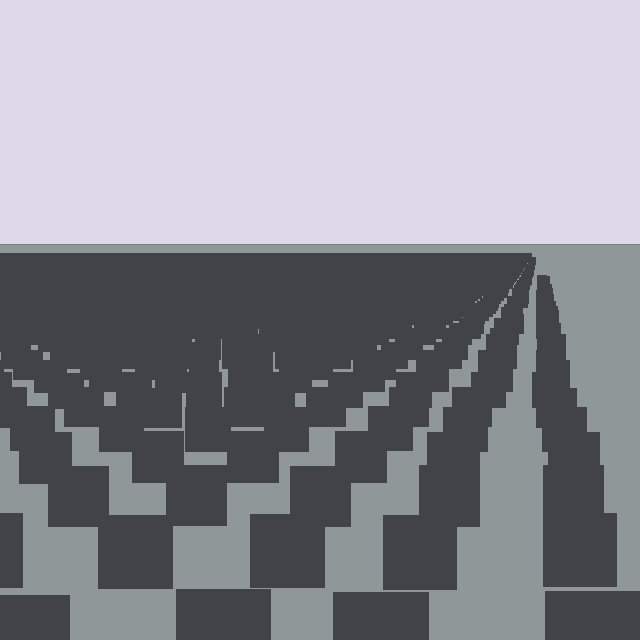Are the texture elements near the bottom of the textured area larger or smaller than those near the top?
Larger. Near the bottom, elements are closer to the viewer and appear at a bigger on-screen size.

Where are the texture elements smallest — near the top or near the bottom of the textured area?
Near the top.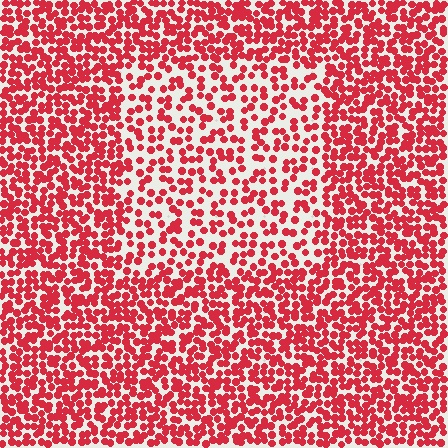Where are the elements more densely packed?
The elements are more densely packed outside the rectangle boundary.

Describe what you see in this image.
The image contains small red elements arranged at two different densities. A rectangle-shaped region is visible where the elements are less densely packed than the surrounding area.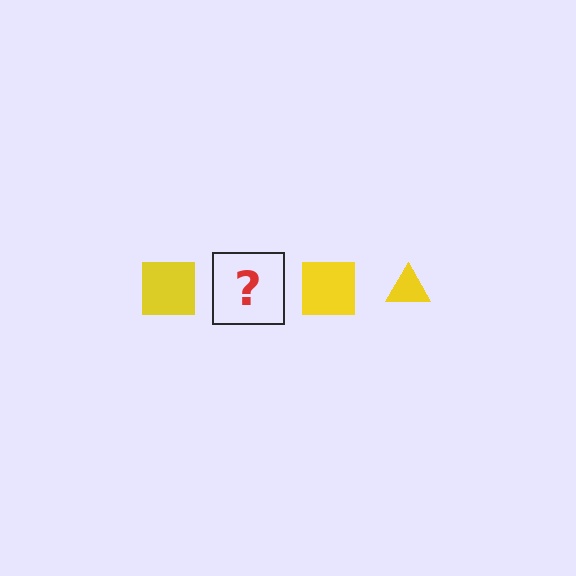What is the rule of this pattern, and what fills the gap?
The rule is that the pattern cycles through square, triangle shapes in yellow. The gap should be filled with a yellow triangle.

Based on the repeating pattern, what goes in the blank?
The blank should be a yellow triangle.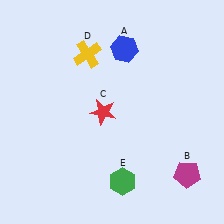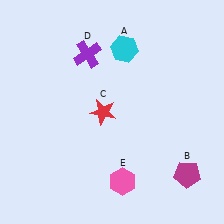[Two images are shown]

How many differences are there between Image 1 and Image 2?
There are 3 differences between the two images.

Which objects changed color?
A changed from blue to cyan. D changed from yellow to purple. E changed from green to pink.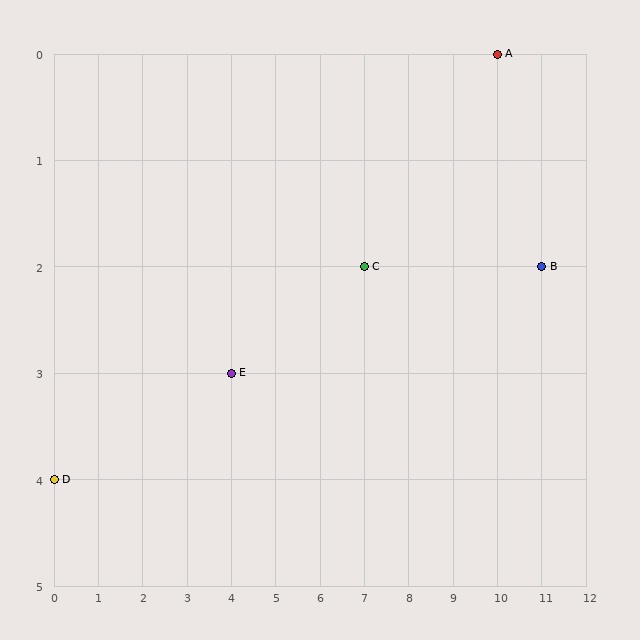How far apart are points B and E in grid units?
Points B and E are 7 columns and 1 row apart (about 7.1 grid units diagonally).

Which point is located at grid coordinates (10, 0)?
Point A is at (10, 0).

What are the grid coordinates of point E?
Point E is at grid coordinates (4, 3).